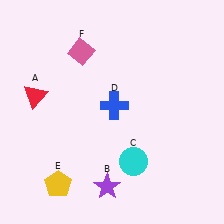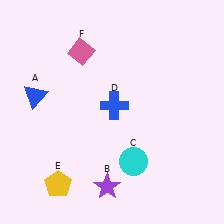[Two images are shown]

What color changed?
The triangle (A) changed from red in Image 1 to blue in Image 2.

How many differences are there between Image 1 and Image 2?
There is 1 difference between the two images.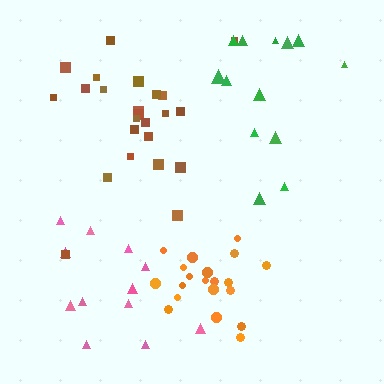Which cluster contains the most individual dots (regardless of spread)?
Brown (24).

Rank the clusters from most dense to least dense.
orange, brown, green, pink.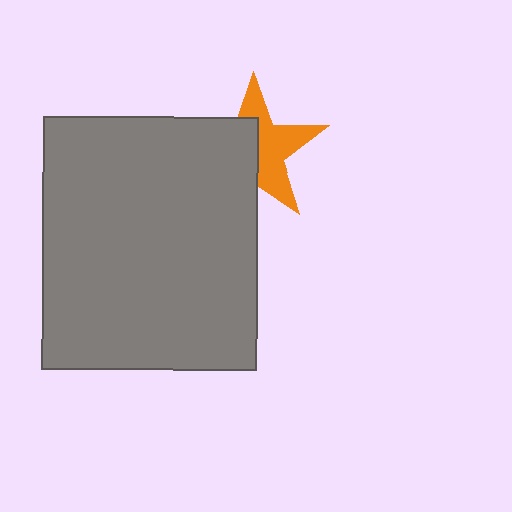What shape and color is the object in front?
The object in front is a gray rectangle.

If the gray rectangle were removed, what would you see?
You would see the complete orange star.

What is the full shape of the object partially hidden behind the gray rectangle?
The partially hidden object is an orange star.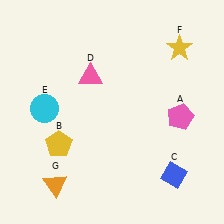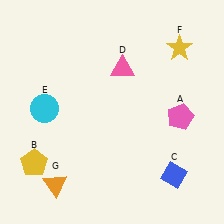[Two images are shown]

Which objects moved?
The objects that moved are: the yellow pentagon (B), the pink triangle (D).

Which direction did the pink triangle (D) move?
The pink triangle (D) moved right.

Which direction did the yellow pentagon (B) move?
The yellow pentagon (B) moved left.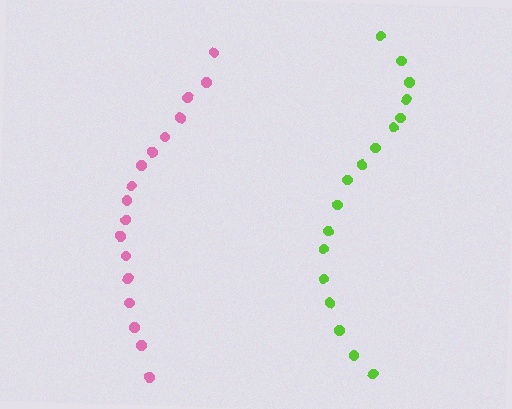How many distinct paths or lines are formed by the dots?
There are 2 distinct paths.